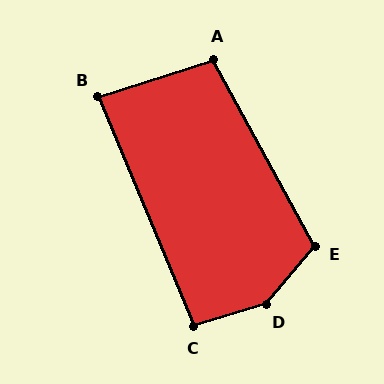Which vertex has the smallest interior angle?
B, at approximately 85 degrees.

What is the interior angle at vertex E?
Approximately 111 degrees (obtuse).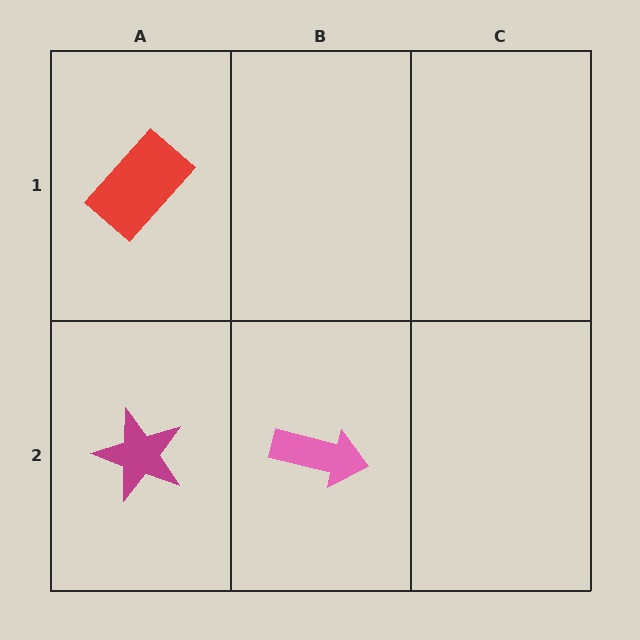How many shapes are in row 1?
1 shape.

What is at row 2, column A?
A magenta star.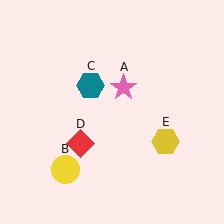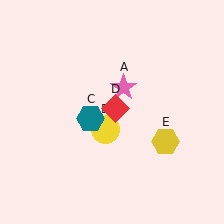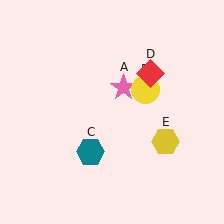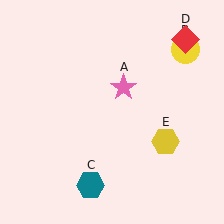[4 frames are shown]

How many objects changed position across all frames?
3 objects changed position: yellow circle (object B), teal hexagon (object C), red diamond (object D).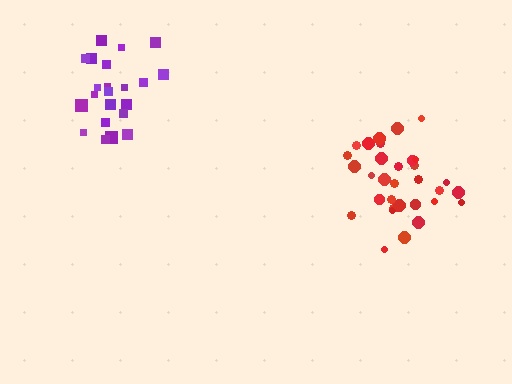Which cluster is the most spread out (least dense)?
Purple.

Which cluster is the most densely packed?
Red.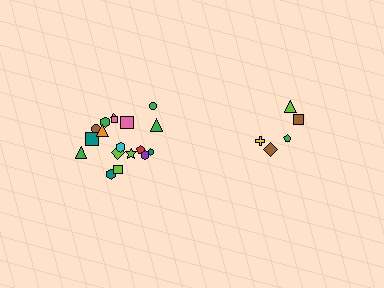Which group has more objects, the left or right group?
The left group.